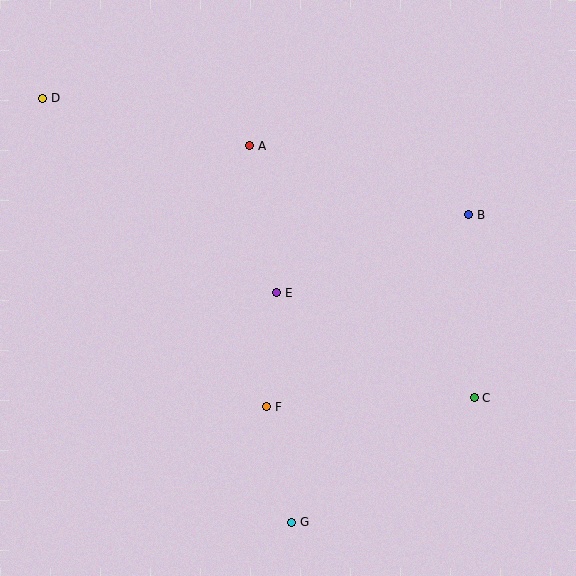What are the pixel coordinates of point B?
Point B is at (469, 215).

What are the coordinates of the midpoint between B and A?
The midpoint between B and A is at (359, 180).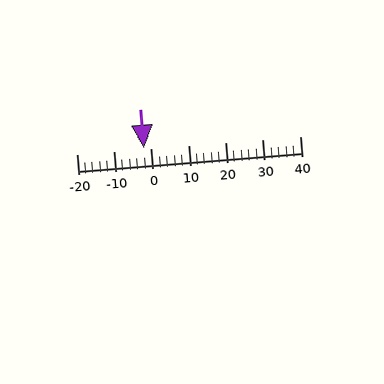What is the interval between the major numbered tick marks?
The major tick marks are spaced 10 units apart.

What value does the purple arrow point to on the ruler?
The purple arrow points to approximately -2.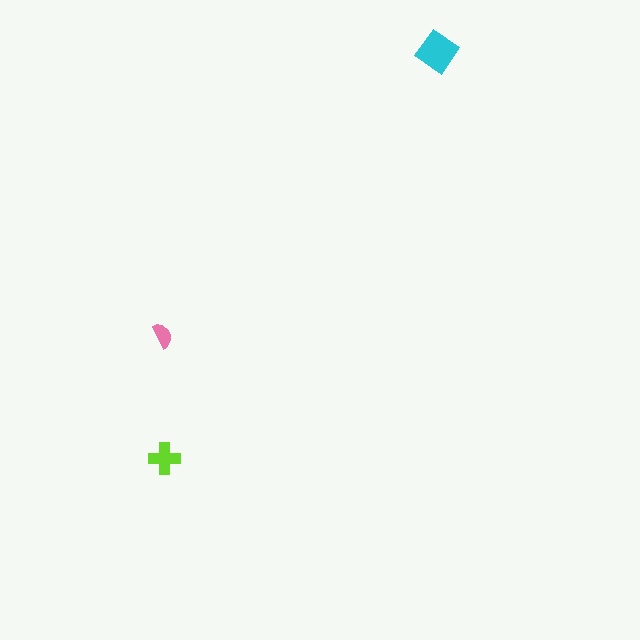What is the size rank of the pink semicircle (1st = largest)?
3rd.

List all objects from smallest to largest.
The pink semicircle, the lime cross, the cyan diamond.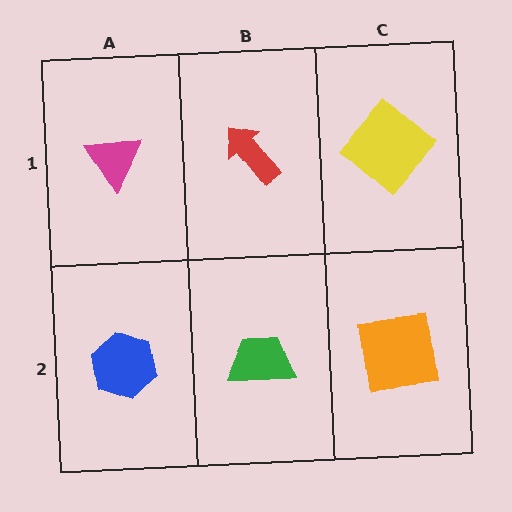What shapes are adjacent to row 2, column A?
A magenta triangle (row 1, column A), a green trapezoid (row 2, column B).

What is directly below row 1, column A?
A blue hexagon.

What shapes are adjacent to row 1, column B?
A green trapezoid (row 2, column B), a magenta triangle (row 1, column A), a yellow diamond (row 1, column C).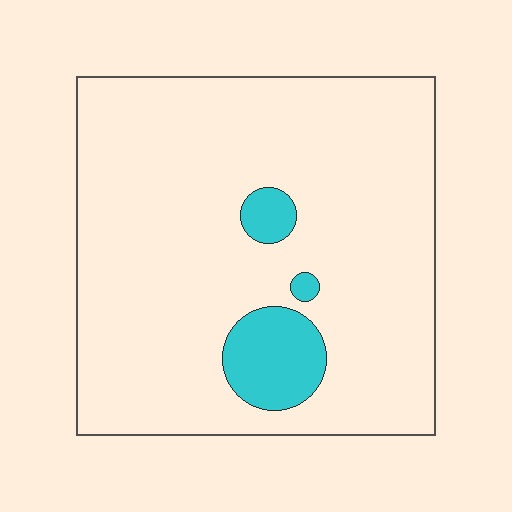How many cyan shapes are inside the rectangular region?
3.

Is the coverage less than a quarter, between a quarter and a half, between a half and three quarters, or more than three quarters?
Less than a quarter.